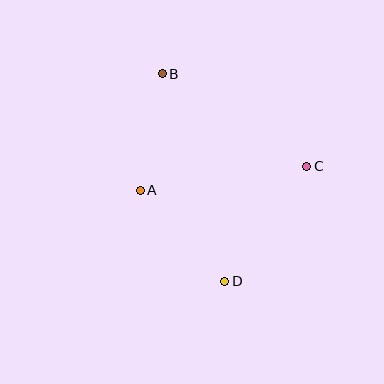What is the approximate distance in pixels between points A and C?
The distance between A and C is approximately 168 pixels.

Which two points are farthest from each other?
Points B and D are farthest from each other.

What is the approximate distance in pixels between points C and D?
The distance between C and D is approximately 141 pixels.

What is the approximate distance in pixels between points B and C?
The distance between B and C is approximately 172 pixels.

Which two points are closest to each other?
Points A and B are closest to each other.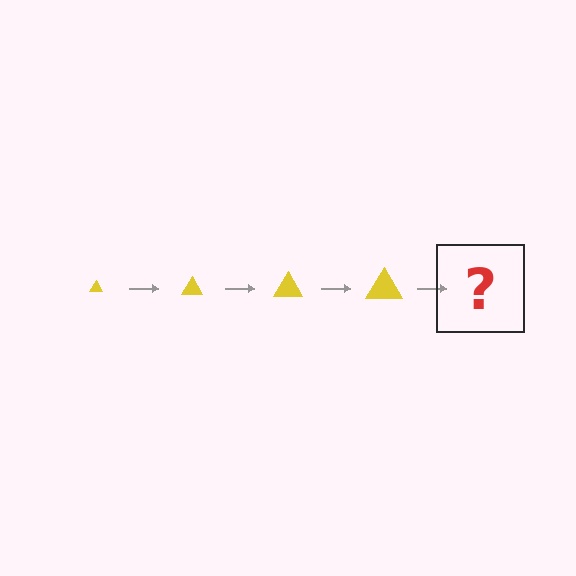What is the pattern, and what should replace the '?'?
The pattern is that the triangle gets progressively larger each step. The '?' should be a yellow triangle, larger than the previous one.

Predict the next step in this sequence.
The next step is a yellow triangle, larger than the previous one.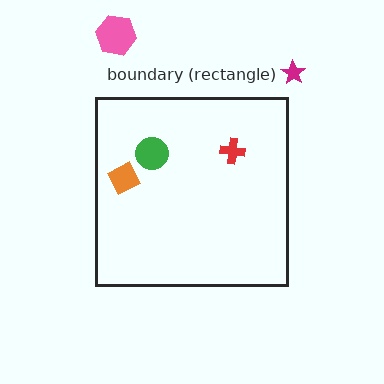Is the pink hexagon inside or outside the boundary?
Outside.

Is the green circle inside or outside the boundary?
Inside.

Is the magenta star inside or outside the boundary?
Outside.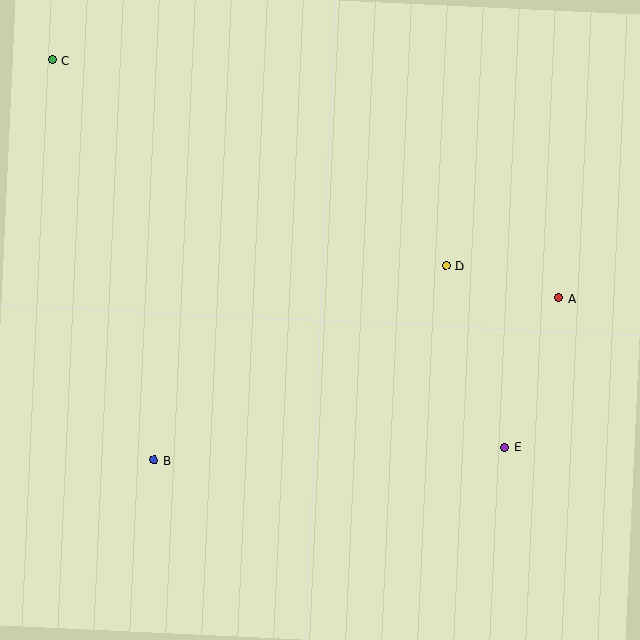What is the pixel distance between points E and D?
The distance between E and D is 191 pixels.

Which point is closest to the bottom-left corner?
Point B is closest to the bottom-left corner.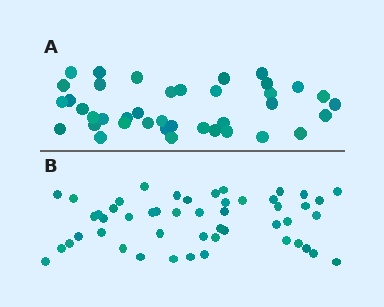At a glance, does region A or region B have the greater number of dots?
Region B (the bottom region) has more dots.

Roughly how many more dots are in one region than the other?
Region B has roughly 12 or so more dots than region A.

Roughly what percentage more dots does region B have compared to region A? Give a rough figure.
About 30% more.